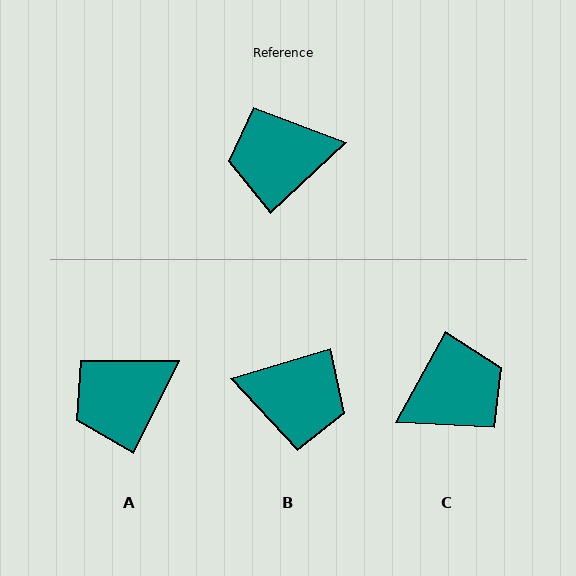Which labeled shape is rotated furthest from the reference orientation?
C, about 162 degrees away.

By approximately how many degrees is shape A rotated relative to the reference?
Approximately 21 degrees counter-clockwise.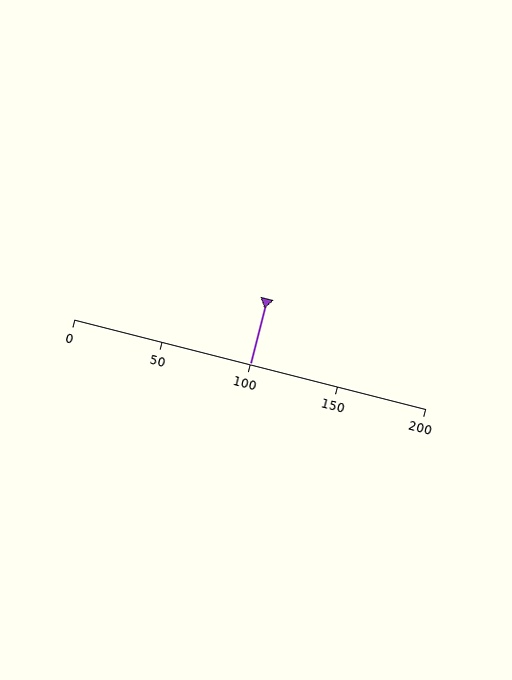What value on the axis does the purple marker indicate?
The marker indicates approximately 100.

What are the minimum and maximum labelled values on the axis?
The axis runs from 0 to 200.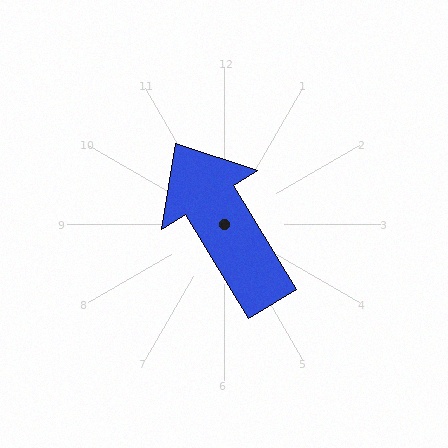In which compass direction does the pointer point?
Northwest.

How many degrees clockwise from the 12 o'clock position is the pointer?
Approximately 329 degrees.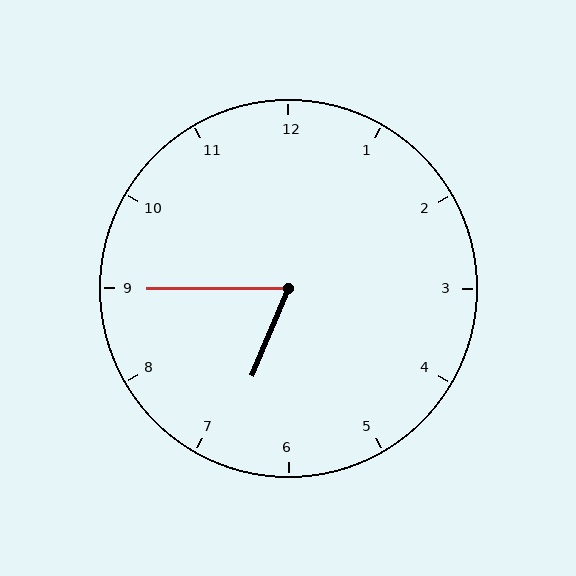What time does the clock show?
6:45.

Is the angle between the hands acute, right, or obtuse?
It is acute.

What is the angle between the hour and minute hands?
Approximately 68 degrees.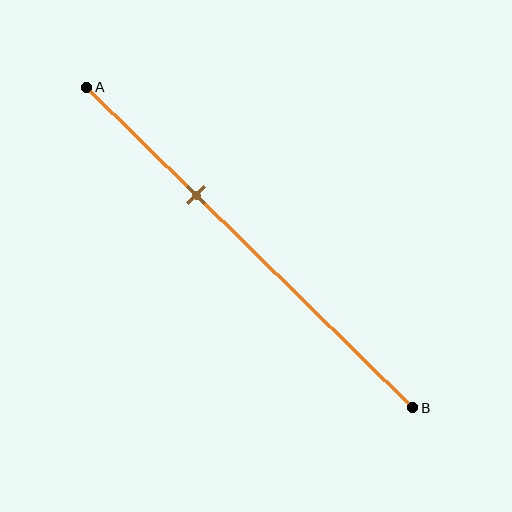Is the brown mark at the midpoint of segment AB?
No, the mark is at about 35% from A, not at the 50% midpoint.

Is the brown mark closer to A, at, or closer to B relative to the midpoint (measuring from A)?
The brown mark is closer to point A than the midpoint of segment AB.